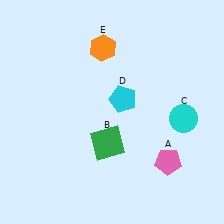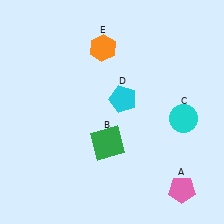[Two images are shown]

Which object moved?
The pink pentagon (A) moved down.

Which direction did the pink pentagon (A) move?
The pink pentagon (A) moved down.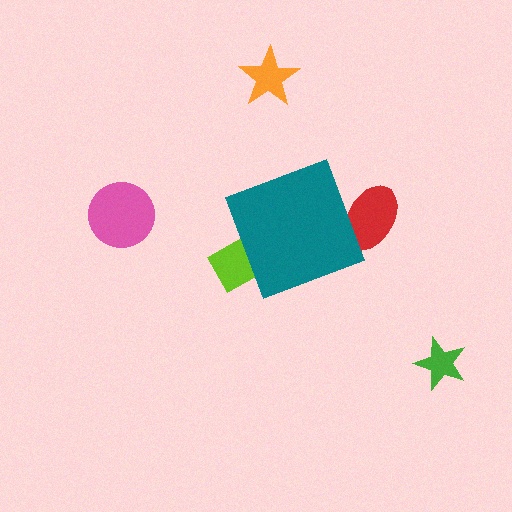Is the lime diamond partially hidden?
Yes, the lime diamond is partially hidden behind the teal diamond.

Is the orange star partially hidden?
No, the orange star is fully visible.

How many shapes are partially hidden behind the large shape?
2 shapes are partially hidden.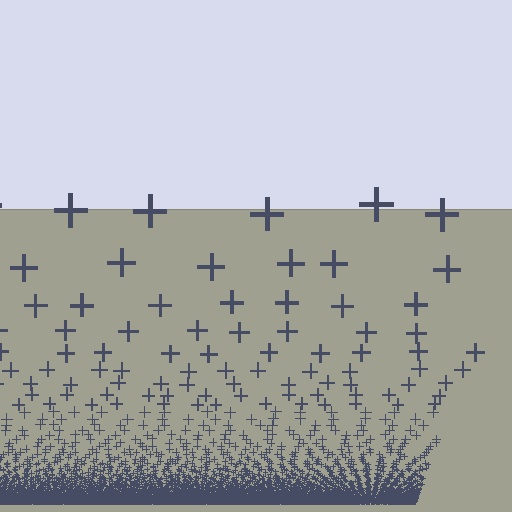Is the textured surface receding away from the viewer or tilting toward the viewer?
The surface appears to tilt toward the viewer. Texture elements get larger and sparser toward the top.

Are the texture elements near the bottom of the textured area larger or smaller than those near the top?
Smaller. The gradient is inverted — elements near the bottom are smaller and denser.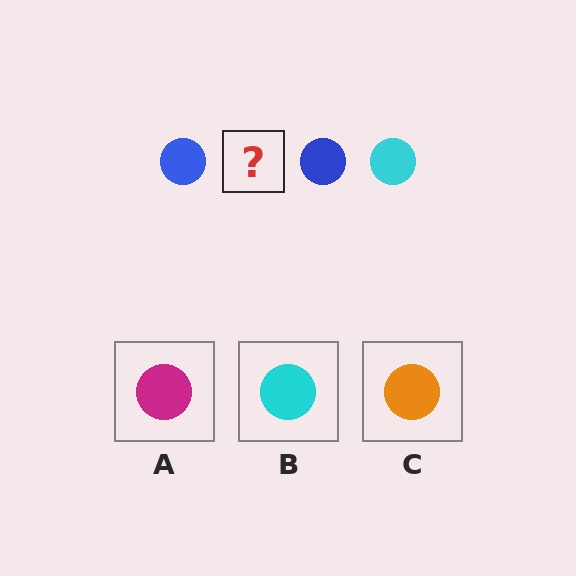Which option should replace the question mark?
Option B.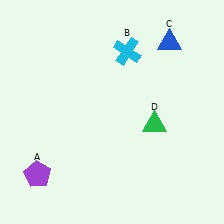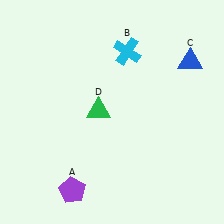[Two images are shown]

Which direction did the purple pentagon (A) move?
The purple pentagon (A) moved right.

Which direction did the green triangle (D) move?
The green triangle (D) moved left.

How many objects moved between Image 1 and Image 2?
3 objects moved between the two images.